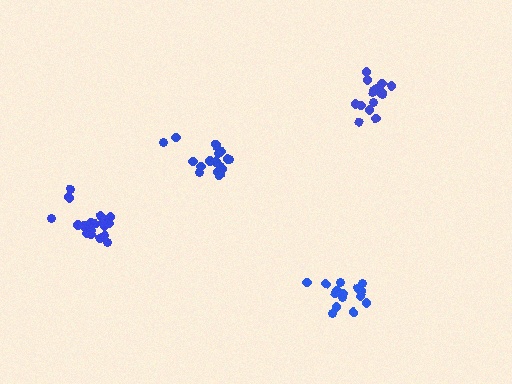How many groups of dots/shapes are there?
There are 4 groups.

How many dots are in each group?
Group 1: 15 dots, Group 2: 16 dots, Group 3: 16 dots, Group 4: 19 dots (66 total).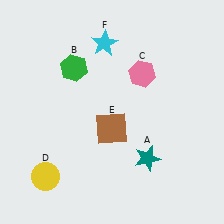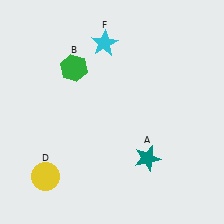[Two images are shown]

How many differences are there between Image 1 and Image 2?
There are 2 differences between the two images.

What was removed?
The brown square (E), the pink hexagon (C) were removed in Image 2.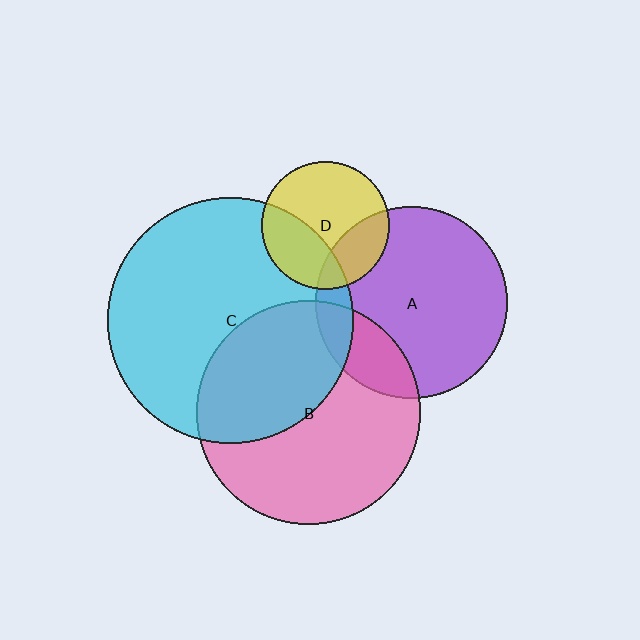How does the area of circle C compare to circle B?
Approximately 1.2 times.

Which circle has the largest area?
Circle C (cyan).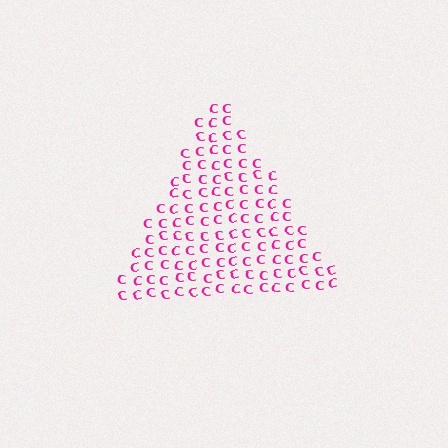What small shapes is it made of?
It is made of small letter C's.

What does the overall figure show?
The overall figure shows a triangle.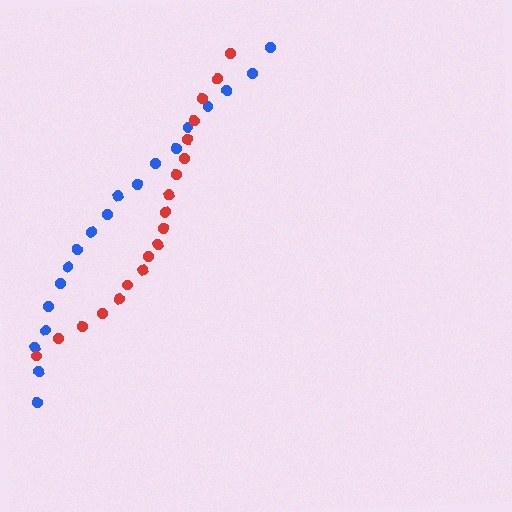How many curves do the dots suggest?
There are 2 distinct paths.